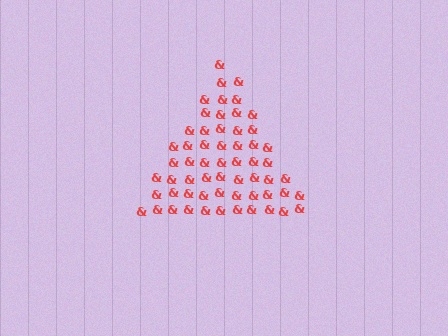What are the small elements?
The small elements are ampersands.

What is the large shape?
The large shape is a triangle.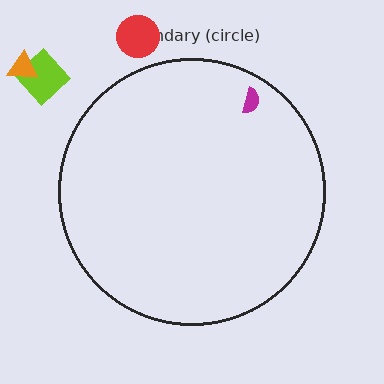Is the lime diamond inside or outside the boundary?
Outside.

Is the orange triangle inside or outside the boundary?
Outside.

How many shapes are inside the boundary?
1 inside, 3 outside.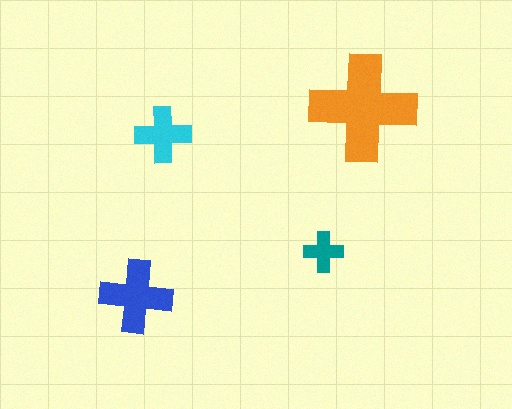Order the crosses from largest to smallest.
the orange one, the blue one, the cyan one, the teal one.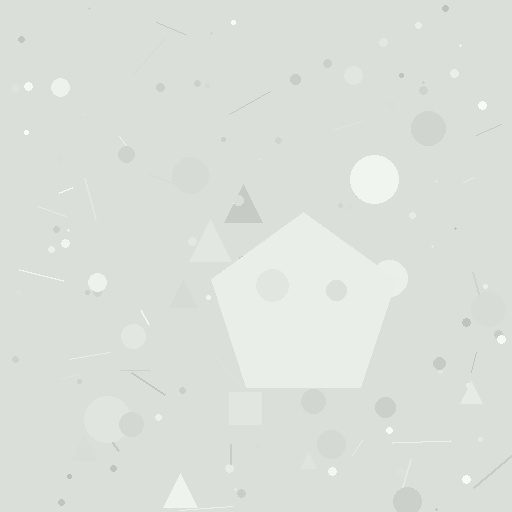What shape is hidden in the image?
A pentagon is hidden in the image.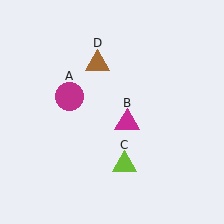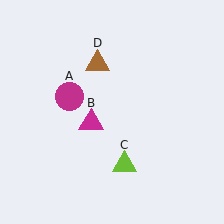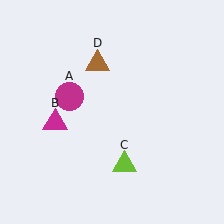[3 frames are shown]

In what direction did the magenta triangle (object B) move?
The magenta triangle (object B) moved left.